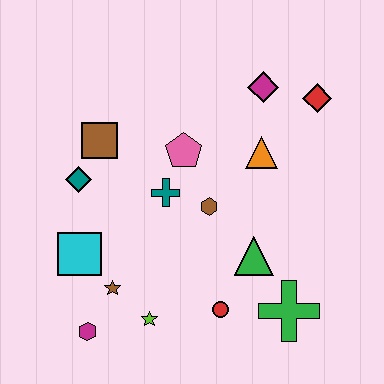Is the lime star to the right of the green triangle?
No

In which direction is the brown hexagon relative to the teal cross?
The brown hexagon is to the right of the teal cross.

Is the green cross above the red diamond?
No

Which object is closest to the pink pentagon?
The teal cross is closest to the pink pentagon.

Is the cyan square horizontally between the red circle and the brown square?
No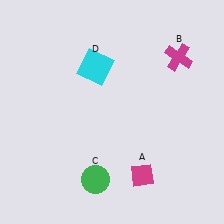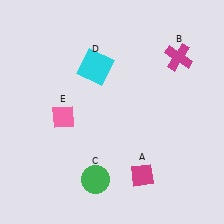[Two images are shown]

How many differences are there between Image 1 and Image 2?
There is 1 difference between the two images.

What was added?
A pink diamond (E) was added in Image 2.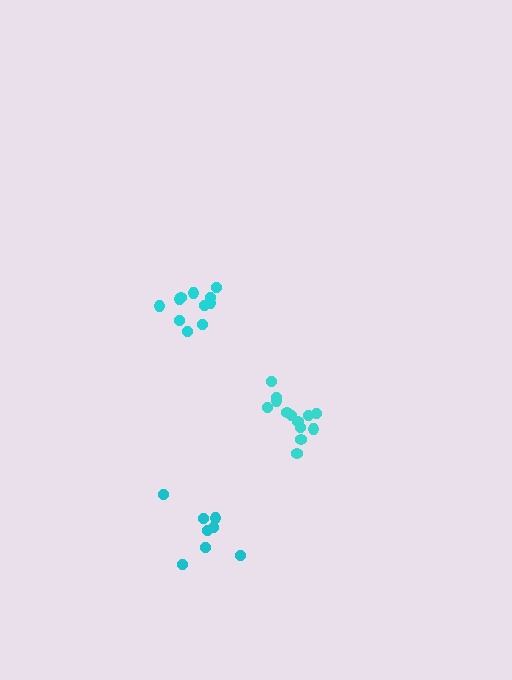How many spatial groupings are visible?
There are 3 spatial groupings.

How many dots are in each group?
Group 1: 13 dots, Group 2: 11 dots, Group 3: 8 dots (32 total).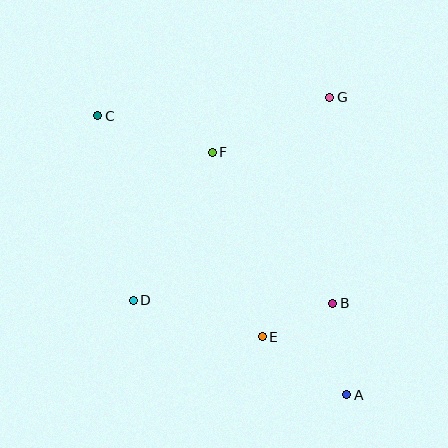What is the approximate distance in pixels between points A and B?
The distance between A and B is approximately 93 pixels.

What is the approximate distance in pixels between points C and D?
The distance between C and D is approximately 188 pixels.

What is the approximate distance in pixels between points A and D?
The distance between A and D is approximately 234 pixels.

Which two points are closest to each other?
Points B and E are closest to each other.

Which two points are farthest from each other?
Points A and C are farthest from each other.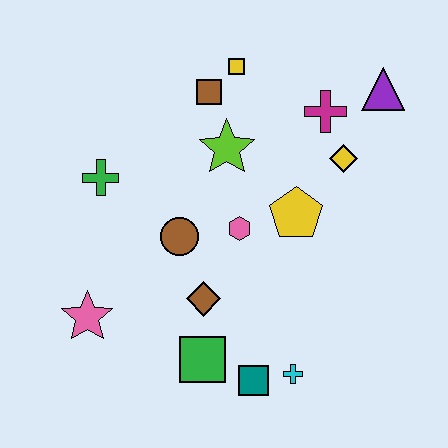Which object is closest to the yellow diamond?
The magenta cross is closest to the yellow diamond.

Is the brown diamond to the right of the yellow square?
No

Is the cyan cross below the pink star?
Yes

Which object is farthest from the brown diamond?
The purple triangle is farthest from the brown diamond.